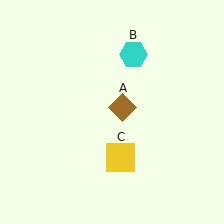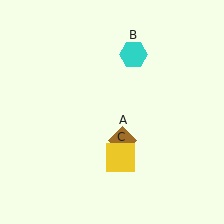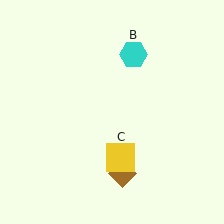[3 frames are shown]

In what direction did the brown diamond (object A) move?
The brown diamond (object A) moved down.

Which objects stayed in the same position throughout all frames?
Cyan hexagon (object B) and yellow square (object C) remained stationary.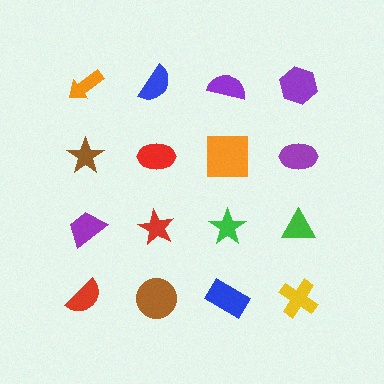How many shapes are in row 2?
4 shapes.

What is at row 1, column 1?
An orange arrow.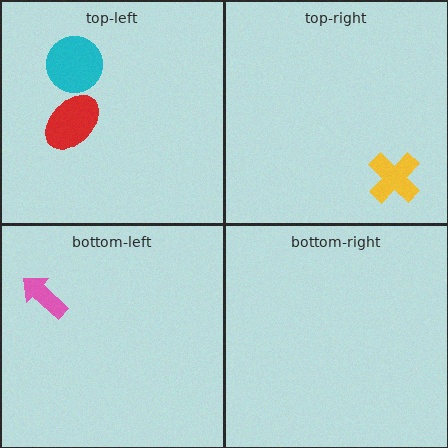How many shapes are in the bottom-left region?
1.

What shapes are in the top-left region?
The cyan circle, the red ellipse.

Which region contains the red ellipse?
The top-left region.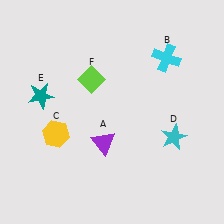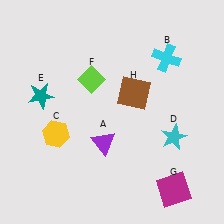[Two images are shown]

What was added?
A magenta square (G), a brown square (H) were added in Image 2.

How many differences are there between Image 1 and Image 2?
There are 2 differences between the two images.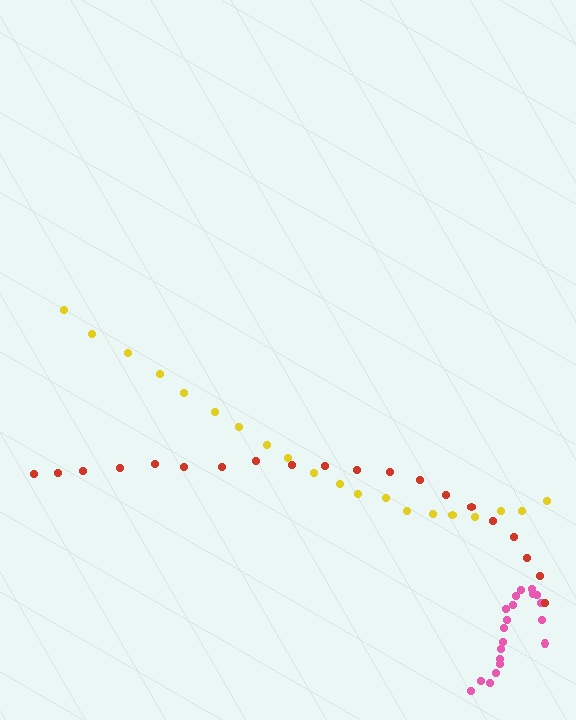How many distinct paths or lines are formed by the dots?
There are 3 distinct paths.